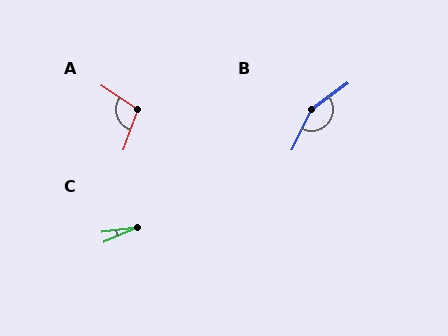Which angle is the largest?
B, at approximately 153 degrees.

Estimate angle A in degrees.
Approximately 104 degrees.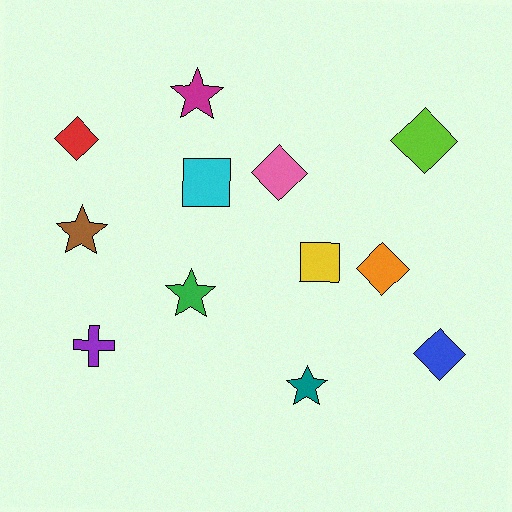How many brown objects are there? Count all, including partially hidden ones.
There is 1 brown object.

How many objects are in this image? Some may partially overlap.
There are 12 objects.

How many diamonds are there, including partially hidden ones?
There are 5 diamonds.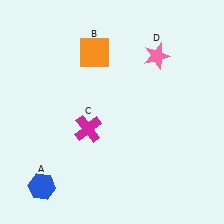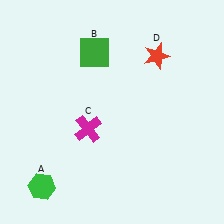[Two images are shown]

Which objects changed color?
A changed from blue to green. B changed from orange to green. D changed from pink to red.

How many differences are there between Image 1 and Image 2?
There are 3 differences between the two images.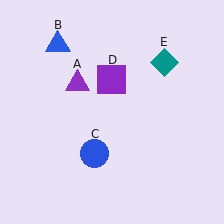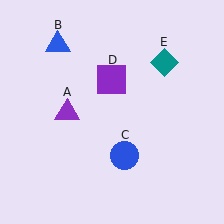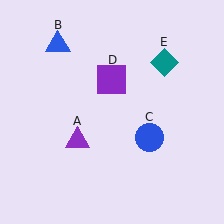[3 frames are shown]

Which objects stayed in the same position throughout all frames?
Blue triangle (object B) and purple square (object D) and teal diamond (object E) remained stationary.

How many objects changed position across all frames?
2 objects changed position: purple triangle (object A), blue circle (object C).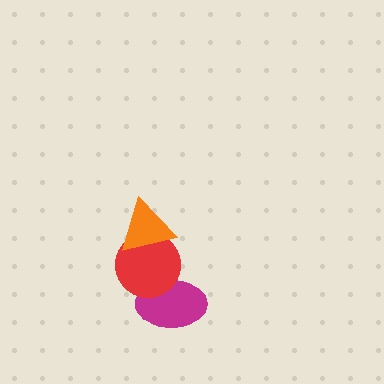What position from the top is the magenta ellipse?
The magenta ellipse is 3rd from the top.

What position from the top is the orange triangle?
The orange triangle is 1st from the top.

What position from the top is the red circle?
The red circle is 2nd from the top.